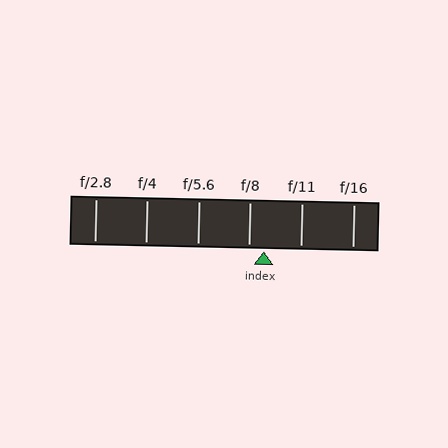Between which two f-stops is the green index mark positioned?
The index mark is between f/8 and f/11.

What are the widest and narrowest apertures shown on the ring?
The widest aperture shown is f/2.8 and the narrowest is f/16.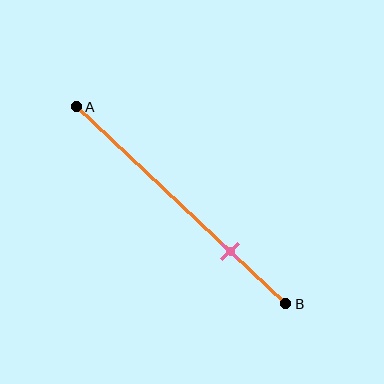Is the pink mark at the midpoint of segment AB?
No, the mark is at about 75% from A, not at the 50% midpoint.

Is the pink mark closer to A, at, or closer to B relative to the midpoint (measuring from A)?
The pink mark is closer to point B than the midpoint of segment AB.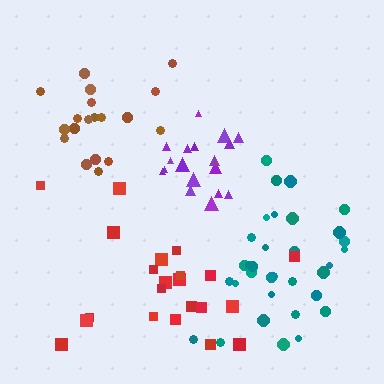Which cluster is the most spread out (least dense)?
Red.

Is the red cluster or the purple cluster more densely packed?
Purple.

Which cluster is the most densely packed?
Purple.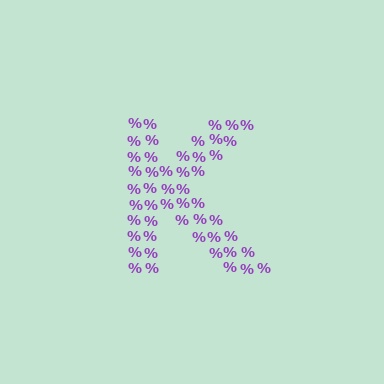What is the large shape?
The large shape is the letter K.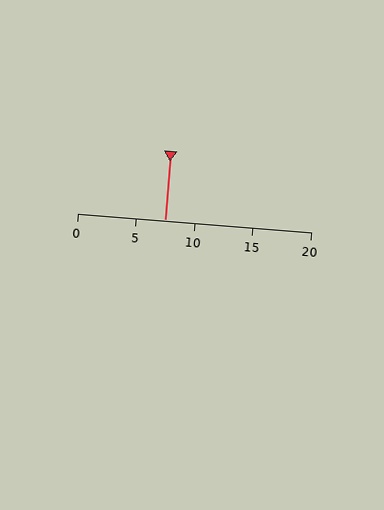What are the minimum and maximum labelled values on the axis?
The axis runs from 0 to 20.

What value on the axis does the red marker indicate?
The marker indicates approximately 7.5.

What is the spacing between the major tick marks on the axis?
The major ticks are spaced 5 apart.